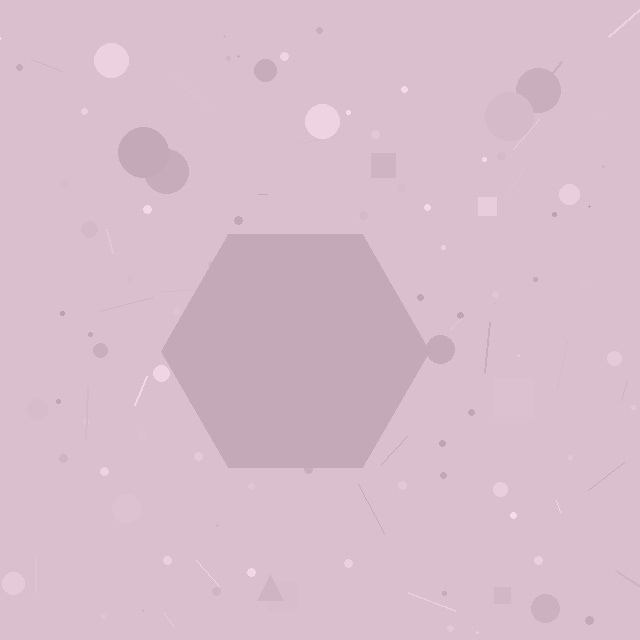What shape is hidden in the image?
A hexagon is hidden in the image.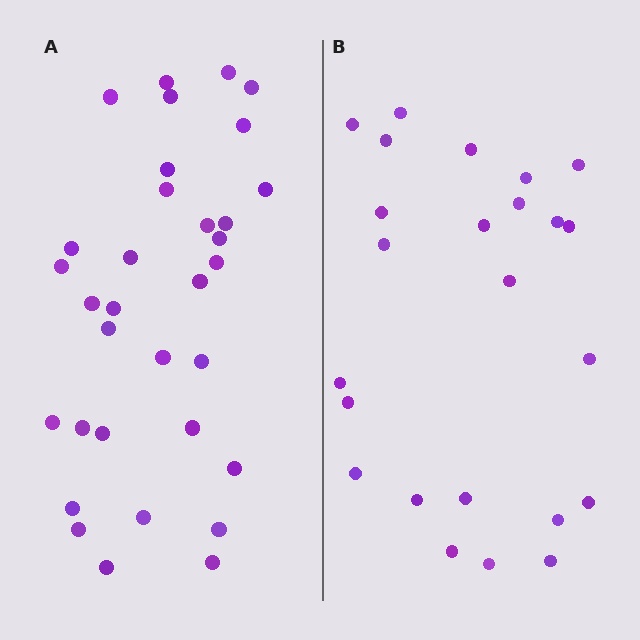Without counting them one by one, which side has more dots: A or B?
Region A (the left region) has more dots.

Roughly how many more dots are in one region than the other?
Region A has roughly 8 or so more dots than region B.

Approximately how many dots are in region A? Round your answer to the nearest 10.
About 30 dots. (The exact count is 33, which rounds to 30.)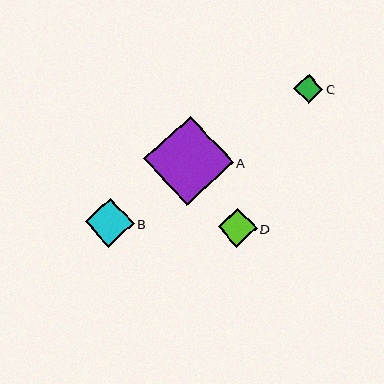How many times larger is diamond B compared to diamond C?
Diamond B is approximately 1.7 times the size of diamond C.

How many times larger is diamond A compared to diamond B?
Diamond A is approximately 1.8 times the size of diamond B.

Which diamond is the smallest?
Diamond C is the smallest with a size of approximately 29 pixels.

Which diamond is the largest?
Diamond A is the largest with a size of approximately 90 pixels.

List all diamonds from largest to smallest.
From largest to smallest: A, B, D, C.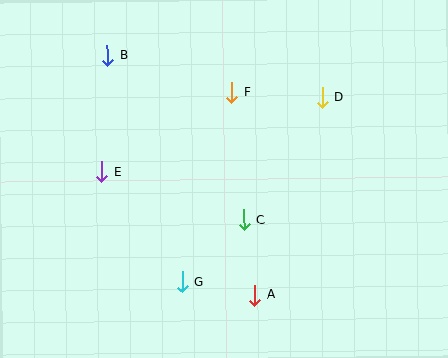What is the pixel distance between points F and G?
The distance between F and G is 197 pixels.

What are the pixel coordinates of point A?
Point A is at (255, 295).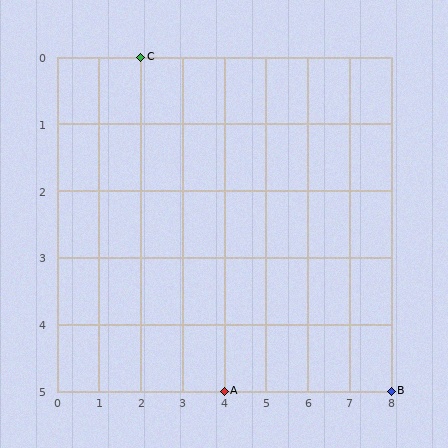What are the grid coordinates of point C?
Point C is at grid coordinates (2, 0).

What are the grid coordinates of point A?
Point A is at grid coordinates (4, 5).